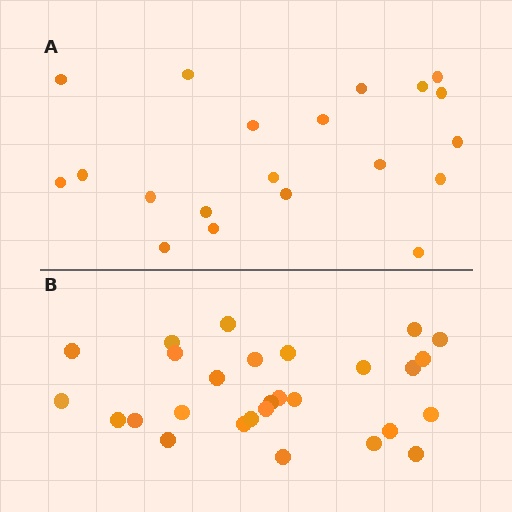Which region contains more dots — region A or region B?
Region B (the bottom region) has more dots.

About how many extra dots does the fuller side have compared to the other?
Region B has roughly 8 or so more dots than region A.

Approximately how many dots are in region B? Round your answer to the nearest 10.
About 30 dots. (The exact count is 28, which rounds to 30.)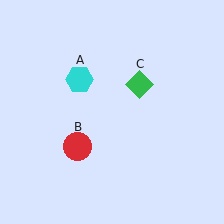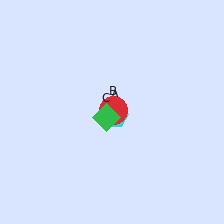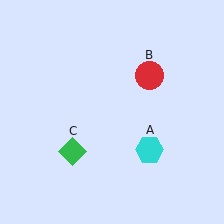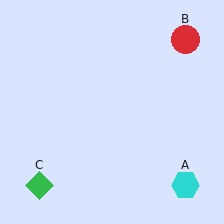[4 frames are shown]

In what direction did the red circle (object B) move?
The red circle (object B) moved up and to the right.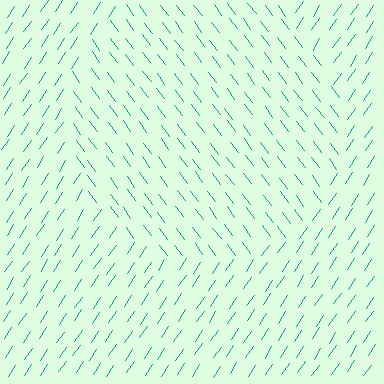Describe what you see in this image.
The image is filled with small teal line segments. A circle region in the image has lines oriented differently from the surrounding lines, creating a visible texture boundary.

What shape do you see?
I see a circle.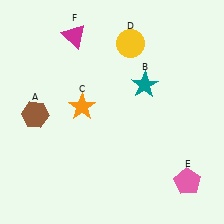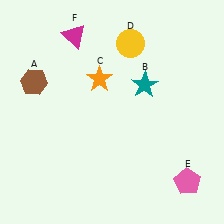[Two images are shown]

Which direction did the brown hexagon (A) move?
The brown hexagon (A) moved up.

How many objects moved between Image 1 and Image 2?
2 objects moved between the two images.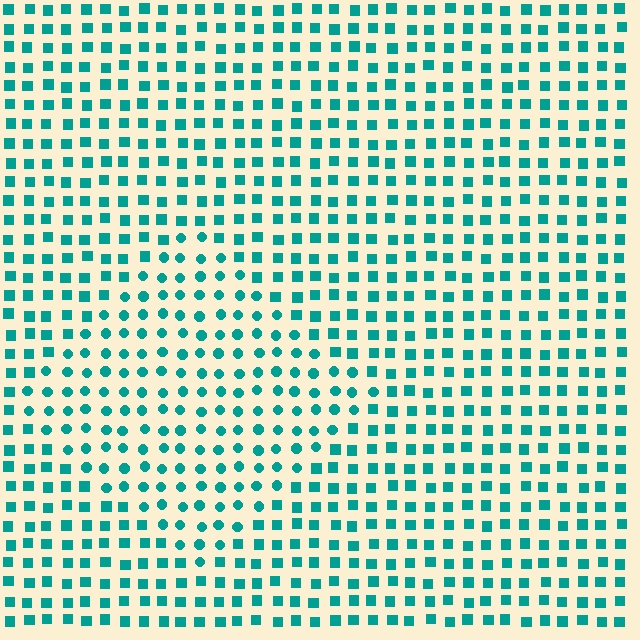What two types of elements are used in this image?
The image uses circles inside the diamond region and squares outside it.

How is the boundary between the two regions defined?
The boundary is defined by a change in element shape: circles inside vs. squares outside. All elements share the same color and spacing.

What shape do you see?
I see a diamond.